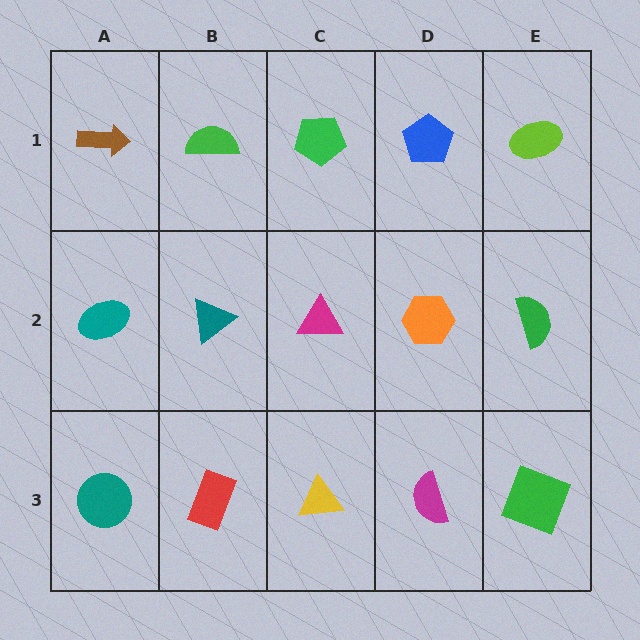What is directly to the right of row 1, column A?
A green semicircle.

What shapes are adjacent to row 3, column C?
A magenta triangle (row 2, column C), a red rectangle (row 3, column B), a magenta semicircle (row 3, column D).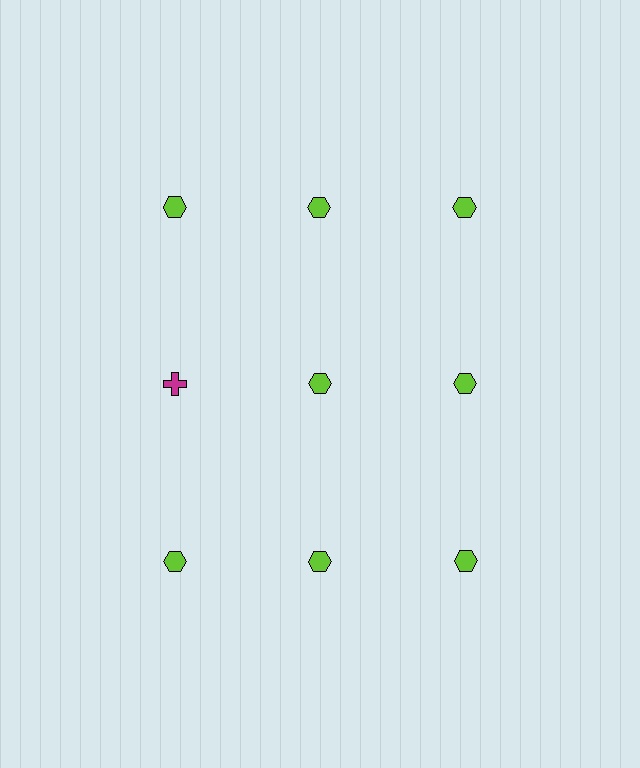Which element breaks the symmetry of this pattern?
The magenta cross in the second row, leftmost column breaks the symmetry. All other shapes are lime hexagons.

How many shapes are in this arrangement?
There are 9 shapes arranged in a grid pattern.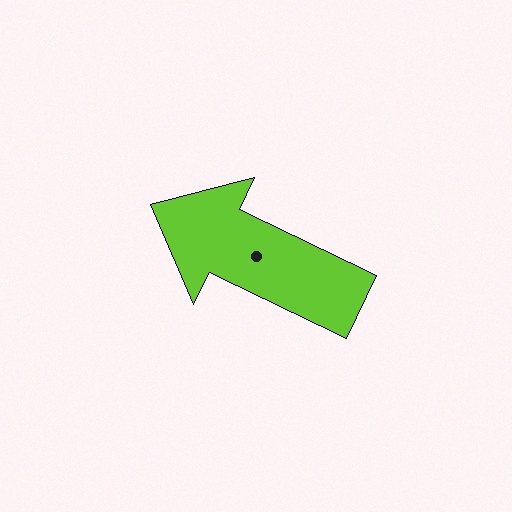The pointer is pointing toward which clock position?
Roughly 10 o'clock.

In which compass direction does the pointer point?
Northwest.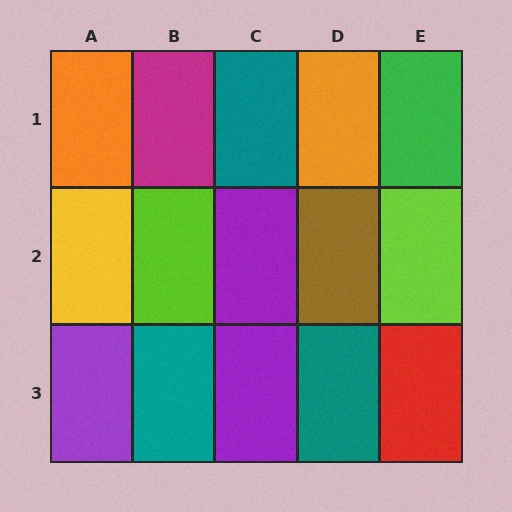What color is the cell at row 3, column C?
Purple.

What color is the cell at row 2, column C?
Purple.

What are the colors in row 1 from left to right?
Orange, magenta, teal, orange, green.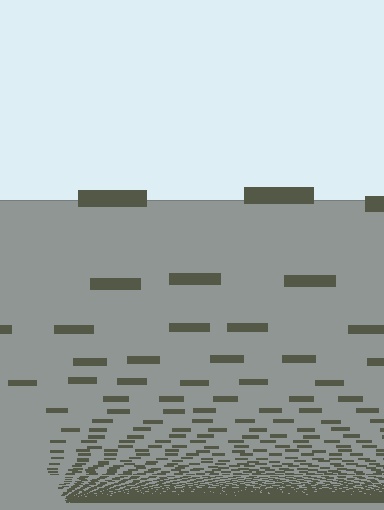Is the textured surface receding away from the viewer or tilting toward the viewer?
The surface appears to tilt toward the viewer. Texture elements get larger and sparser toward the top.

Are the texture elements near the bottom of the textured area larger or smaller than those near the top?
Smaller. The gradient is inverted — elements near the bottom are smaller and denser.